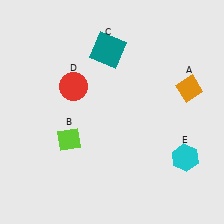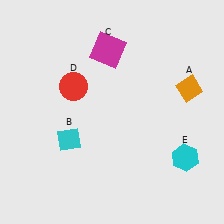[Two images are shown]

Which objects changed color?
B changed from lime to cyan. C changed from teal to magenta.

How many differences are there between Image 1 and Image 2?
There are 2 differences between the two images.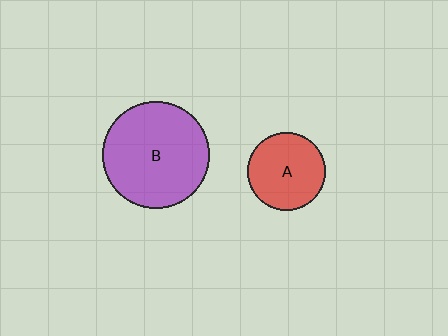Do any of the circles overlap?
No, none of the circles overlap.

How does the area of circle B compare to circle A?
Approximately 1.9 times.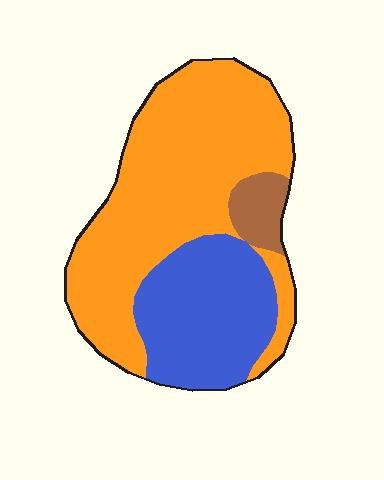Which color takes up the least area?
Brown, at roughly 5%.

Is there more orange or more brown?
Orange.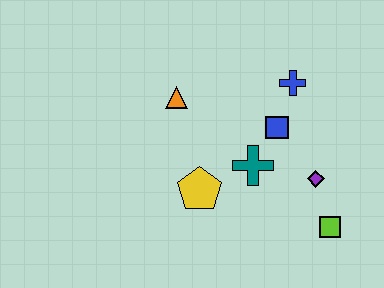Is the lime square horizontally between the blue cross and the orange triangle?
No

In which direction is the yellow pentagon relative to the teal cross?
The yellow pentagon is to the left of the teal cross.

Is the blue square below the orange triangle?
Yes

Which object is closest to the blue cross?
The blue square is closest to the blue cross.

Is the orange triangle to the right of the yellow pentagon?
No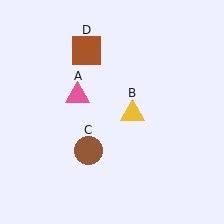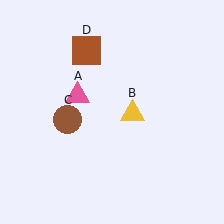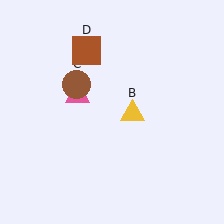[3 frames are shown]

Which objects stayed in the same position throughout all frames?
Pink triangle (object A) and yellow triangle (object B) and brown square (object D) remained stationary.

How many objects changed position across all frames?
1 object changed position: brown circle (object C).